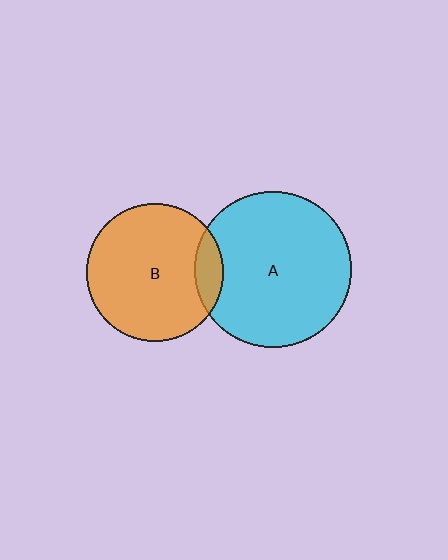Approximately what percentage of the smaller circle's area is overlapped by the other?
Approximately 10%.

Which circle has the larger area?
Circle A (cyan).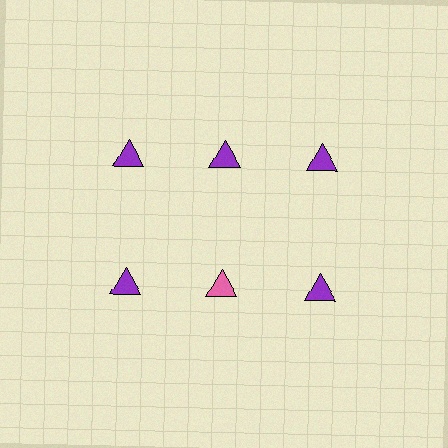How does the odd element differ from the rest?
It has a different color: pink instead of purple.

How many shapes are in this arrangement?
There are 6 shapes arranged in a grid pattern.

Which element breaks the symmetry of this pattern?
The pink triangle in the second row, second from left column breaks the symmetry. All other shapes are purple triangles.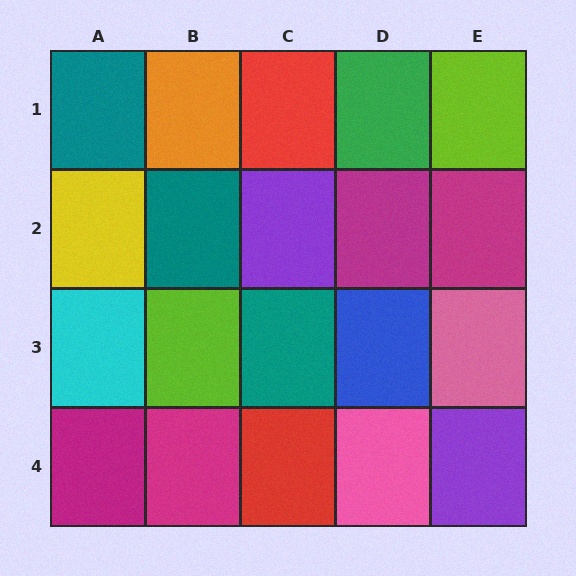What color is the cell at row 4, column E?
Purple.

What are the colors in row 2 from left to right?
Yellow, teal, purple, magenta, magenta.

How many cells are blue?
1 cell is blue.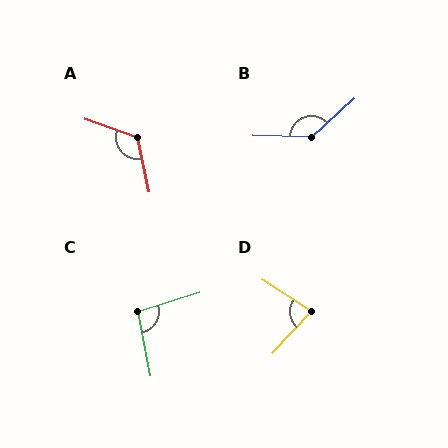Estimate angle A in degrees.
Approximately 121 degrees.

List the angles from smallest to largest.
D (80°), C (96°), A (121°), B (136°).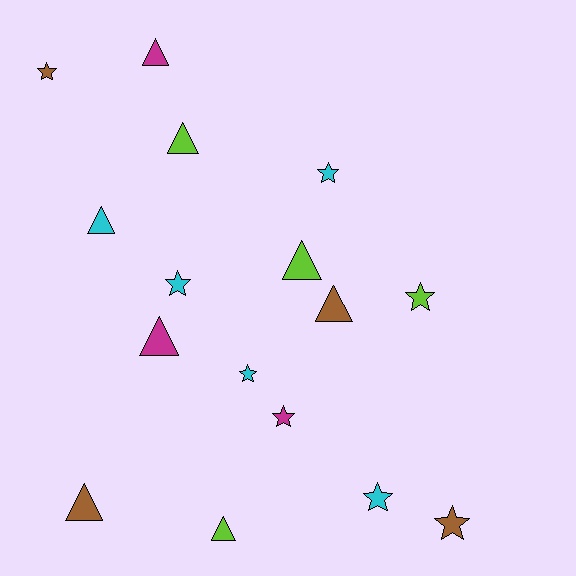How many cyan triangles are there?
There is 1 cyan triangle.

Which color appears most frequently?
Cyan, with 5 objects.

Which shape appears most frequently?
Star, with 8 objects.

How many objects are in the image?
There are 16 objects.